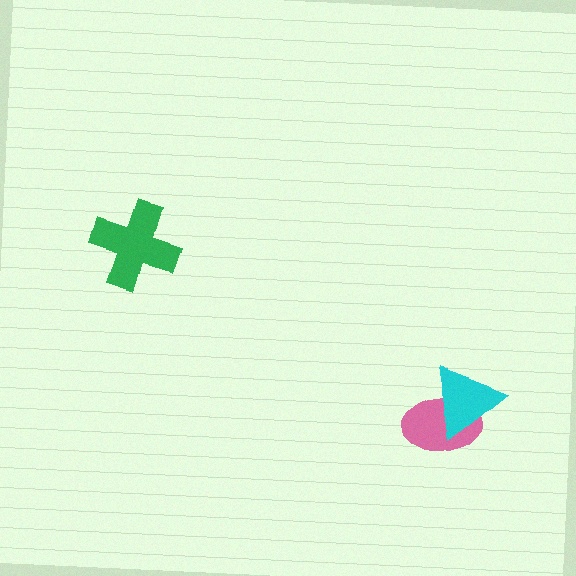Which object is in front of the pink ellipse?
The cyan triangle is in front of the pink ellipse.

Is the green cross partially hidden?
No, no other shape covers it.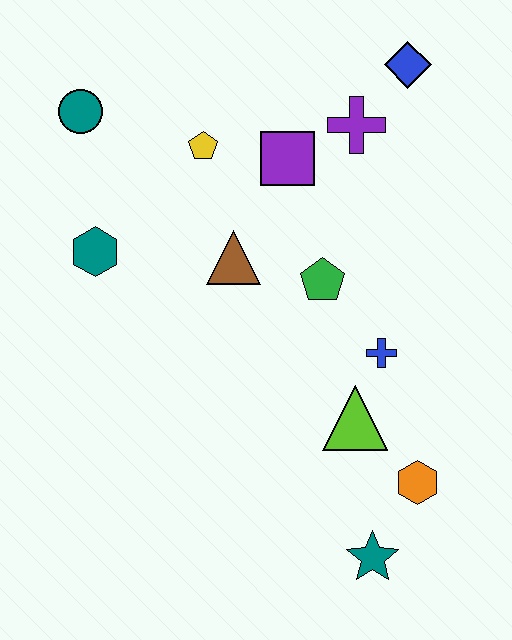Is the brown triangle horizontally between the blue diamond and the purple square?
No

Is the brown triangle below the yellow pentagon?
Yes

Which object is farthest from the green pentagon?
The teal circle is farthest from the green pentagon.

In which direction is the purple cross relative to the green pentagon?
The purple cross is above the green pentagon.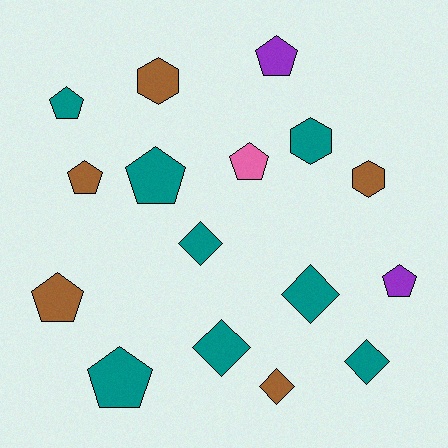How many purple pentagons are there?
There are 2 purple pentagons.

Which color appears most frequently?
Teal, with 8 objects.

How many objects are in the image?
There are 16 objects.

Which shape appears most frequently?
Pentagon, with 8 objects.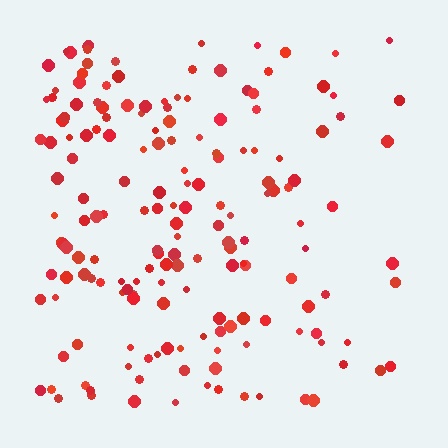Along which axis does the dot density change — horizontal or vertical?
Horizontal.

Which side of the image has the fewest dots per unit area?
The right.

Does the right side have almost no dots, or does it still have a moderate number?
Still a moderate number, just noticeably fewer than the left.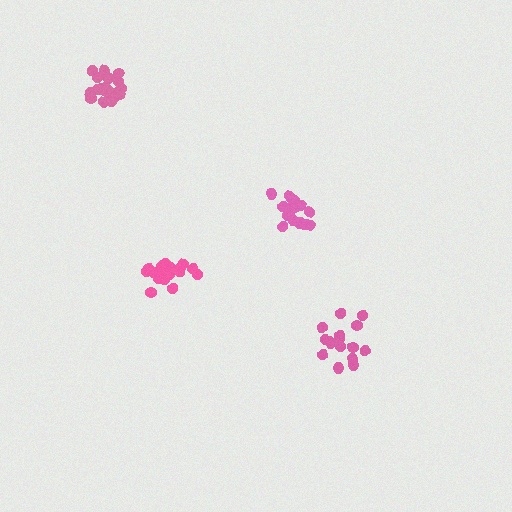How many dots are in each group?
Group 1: 21 dots, Group 2: 16 dots, Group 3: 21 dots, Group 4: 16 dots (74 total).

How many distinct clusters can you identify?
There are 4 distinct clusters.